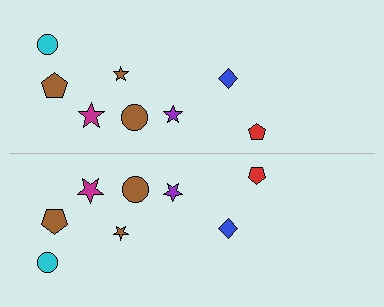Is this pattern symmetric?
Yes, this pattern has bilateral (reflection) symmetry.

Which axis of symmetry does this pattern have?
The pattern has a horizontal axis of symmetry running through the center of the image.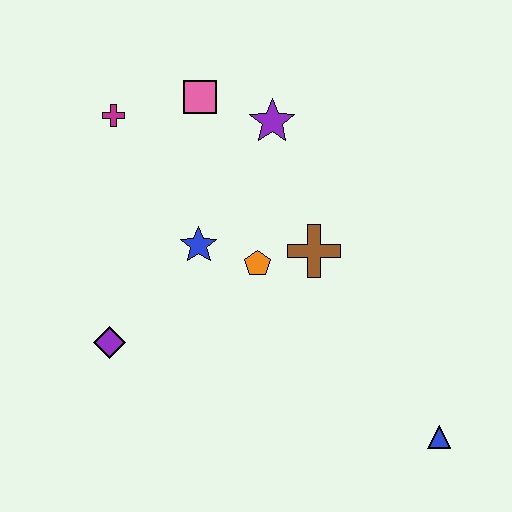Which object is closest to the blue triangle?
The brown cross is closest to the blue triangle.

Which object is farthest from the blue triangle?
The magenta cross is farthest from the blue triangle.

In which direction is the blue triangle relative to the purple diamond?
The blue triangle is to the right of the purple diamond.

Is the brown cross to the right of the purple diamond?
Yes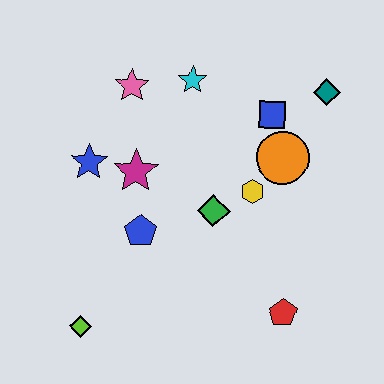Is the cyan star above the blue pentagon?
Yes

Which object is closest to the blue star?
The magenta star is closest to the blue star.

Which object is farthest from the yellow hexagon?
The lime diamond is farthest from the yellow hexagon.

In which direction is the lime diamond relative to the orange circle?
The lime diamond is to the left of the orange circle.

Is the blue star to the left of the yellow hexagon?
Yes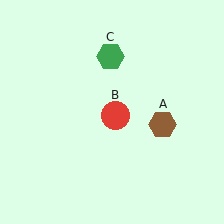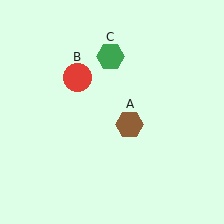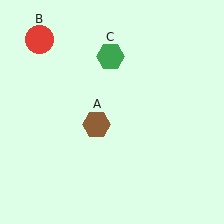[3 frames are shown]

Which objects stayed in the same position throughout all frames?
Green hexagon (object C) remained stationary.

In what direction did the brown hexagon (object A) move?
The brown hexagon (object A) moved left.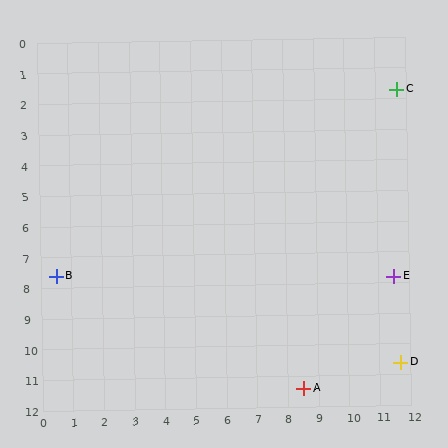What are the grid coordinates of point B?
Point B is at approximately (0.5, 7.6).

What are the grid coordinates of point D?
Point D is at approximately (11.7, 10.6).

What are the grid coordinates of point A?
Point A is at approximately (8.5, 11.4).